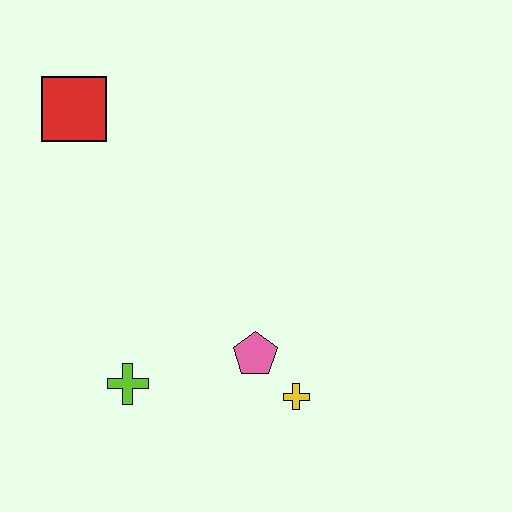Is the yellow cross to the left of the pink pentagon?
No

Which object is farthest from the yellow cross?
The red square is farthest from the yellow cross.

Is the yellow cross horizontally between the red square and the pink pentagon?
No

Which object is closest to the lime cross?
The pink pentagon is closest to the lime cross.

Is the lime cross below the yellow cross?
No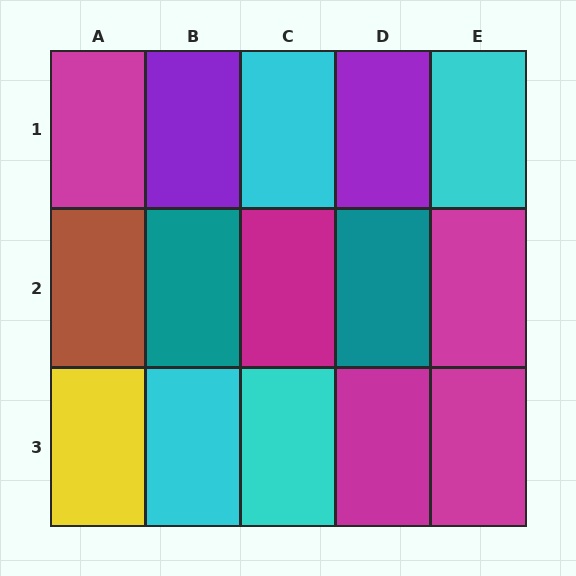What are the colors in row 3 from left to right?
Yellow, cyan, cyan, magenta, magenta.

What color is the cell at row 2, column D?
Teal.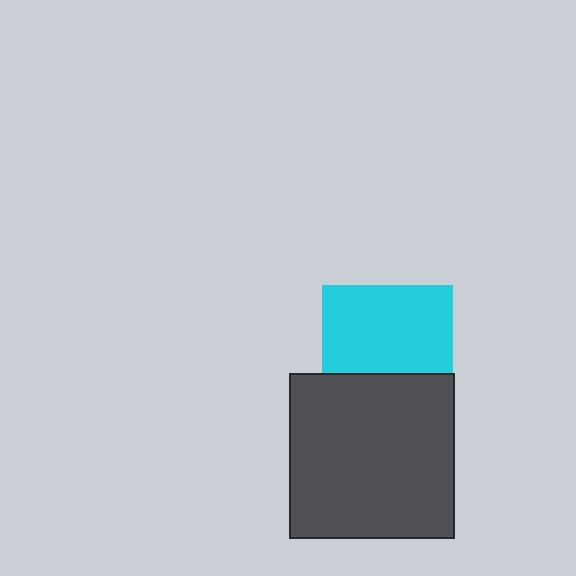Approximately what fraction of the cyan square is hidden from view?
Roughly 32% of the cyan square is hidden behind the dark gray square.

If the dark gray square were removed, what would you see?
You would see the complete cyan square.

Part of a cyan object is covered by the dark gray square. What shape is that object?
It is a square.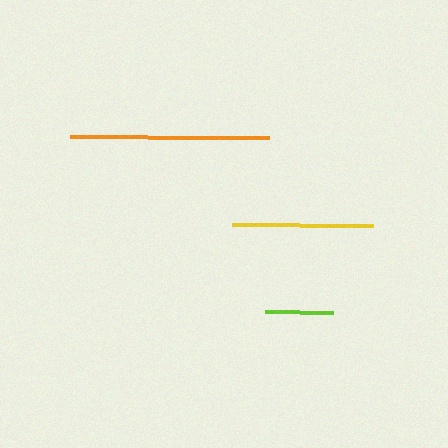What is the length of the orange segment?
The orange segment is approximately 200 pixels long.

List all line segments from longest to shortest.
From longest to shortest: orange, yellow, lime.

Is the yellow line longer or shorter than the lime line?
The yellow line is longer than the lime line.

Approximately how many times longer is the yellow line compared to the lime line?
The yellow line is approximately 2.1 times the length of the lime line.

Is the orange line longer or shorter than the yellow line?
The orange line is longer than the yellow line.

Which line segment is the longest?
The orange line is the longest at approximately 200 pixels.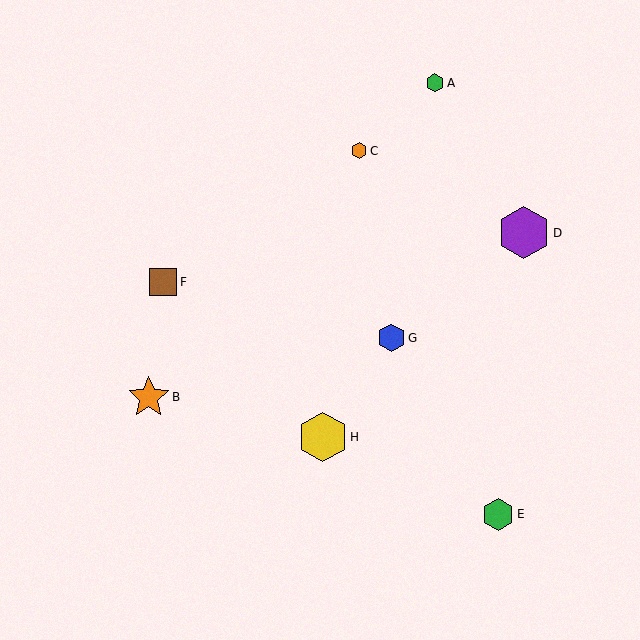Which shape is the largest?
The purple hexagon (labeled D) is the largest.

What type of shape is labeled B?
Shape B is an orange star.